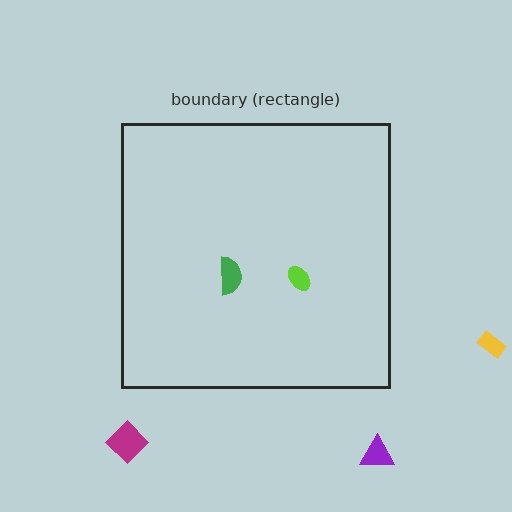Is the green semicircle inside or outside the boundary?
Inside.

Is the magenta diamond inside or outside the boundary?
Outside.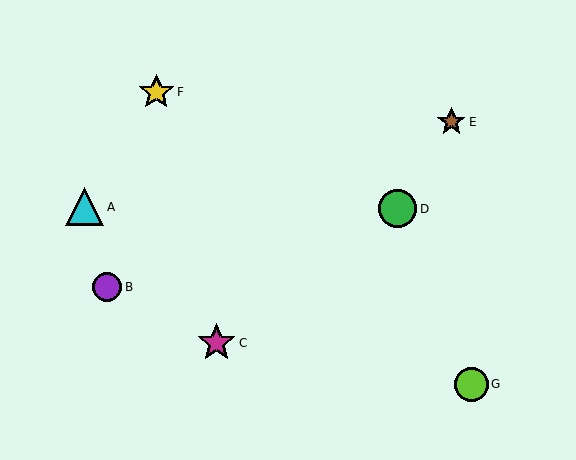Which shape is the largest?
The magenta star (labeled C) is the largest.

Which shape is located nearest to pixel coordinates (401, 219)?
The green circle (labeled D) at (398, 209) is nearest to that location.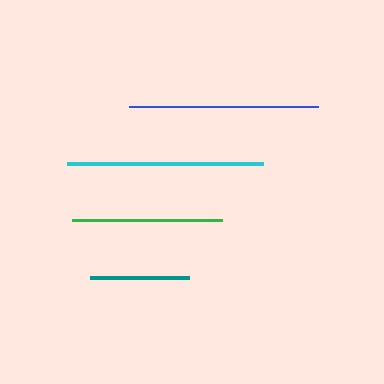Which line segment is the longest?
The cyan line is the longest at approximately 196 pixels.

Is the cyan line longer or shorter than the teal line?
The cyan line is longer than the teal line.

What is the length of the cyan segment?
The cyan segment is approximately 196 pixels long.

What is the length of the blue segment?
The blue segment is approximately 189 pixels long.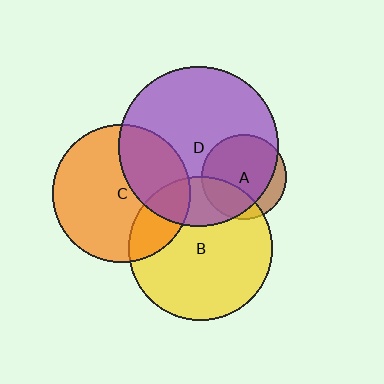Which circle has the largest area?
Circle D (purple).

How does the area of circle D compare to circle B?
Approximately 1.2 times.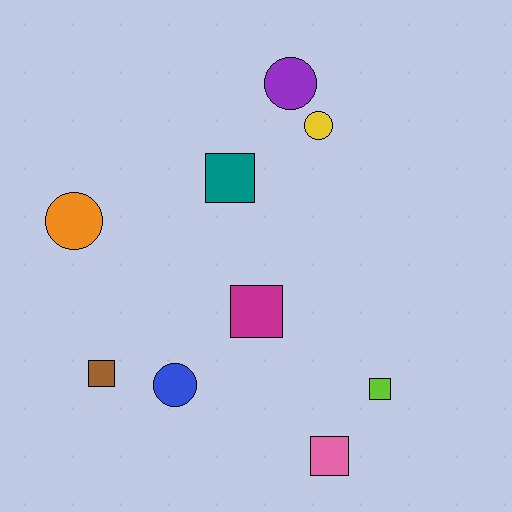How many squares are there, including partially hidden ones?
There are 5 squares.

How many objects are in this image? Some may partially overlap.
There are 9 objects.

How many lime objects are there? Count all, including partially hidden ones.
There is 1 lime object.